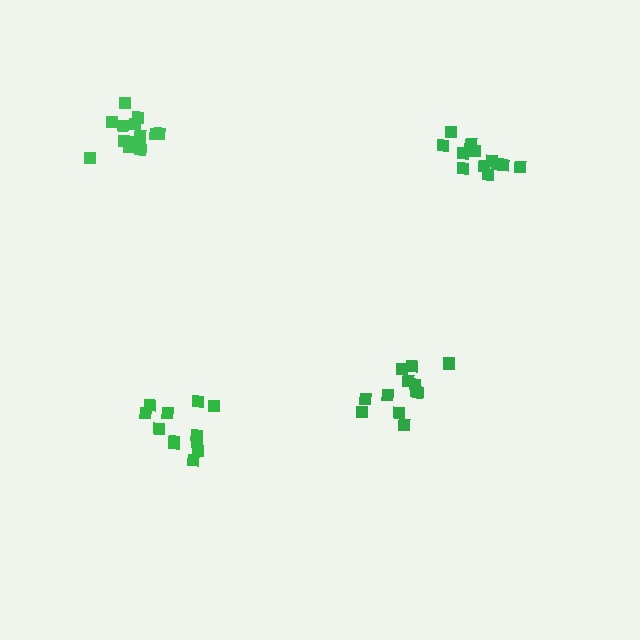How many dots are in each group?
Group 1: 12 dots, Group 2: 12 dots, Group 3: 13 dots, Group 4: 14 dots (51 total).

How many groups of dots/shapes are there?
There are 4 groups.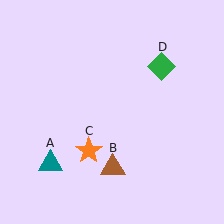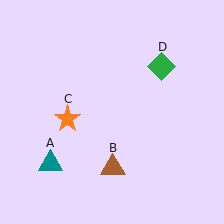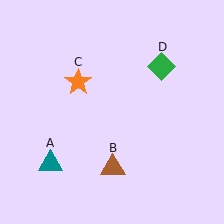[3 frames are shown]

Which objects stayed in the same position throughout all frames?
Teal triangle (object A) and brown triangle (object B) and green diamond (object D) remained stationary.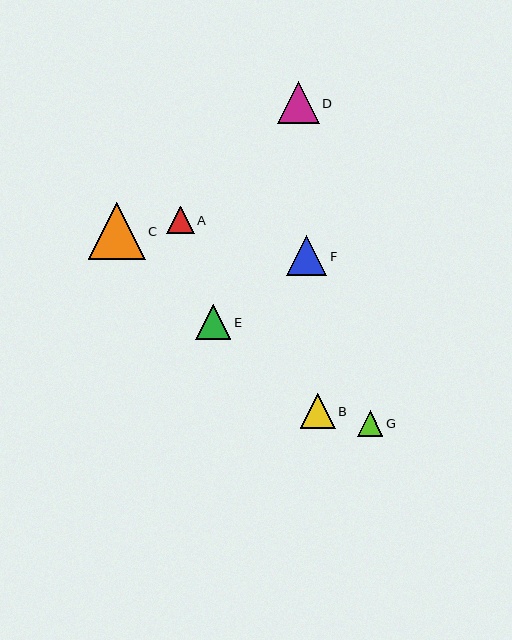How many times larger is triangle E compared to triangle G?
Triangle E is approximately 1.4 times the size of triangle G.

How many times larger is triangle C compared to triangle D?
Triangle C is approximately 1.4 times the size of triangle D.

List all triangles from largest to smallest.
From largest to smallest: C, D, F, E, B, A, G.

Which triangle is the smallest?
Triangle G is the smallest with a size of approximately 25 pixels.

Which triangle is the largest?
Triangle C is the largest with a size of approximately 57 pixels.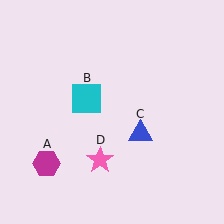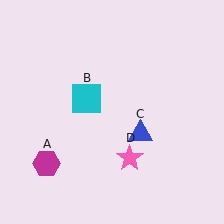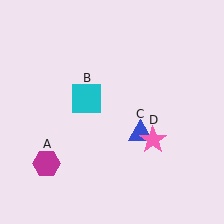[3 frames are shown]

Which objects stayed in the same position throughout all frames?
Magenta hexagon (object A) and cyan square (object B) and blue triangle (object C) remained stationary.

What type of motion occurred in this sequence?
The pink star (object D) rotated counterclockwise around the center of the scene.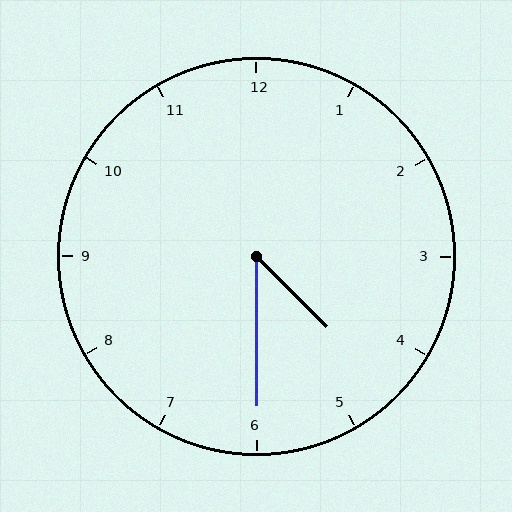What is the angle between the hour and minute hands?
Approximately 45 degrees.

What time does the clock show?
4:30.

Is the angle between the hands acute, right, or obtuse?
It is acute.